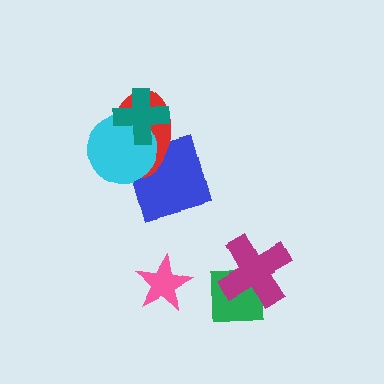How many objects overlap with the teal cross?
3 objects overlap with the teal cross.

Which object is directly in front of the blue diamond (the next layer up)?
The red ellipse is directly in front of the blue diamond.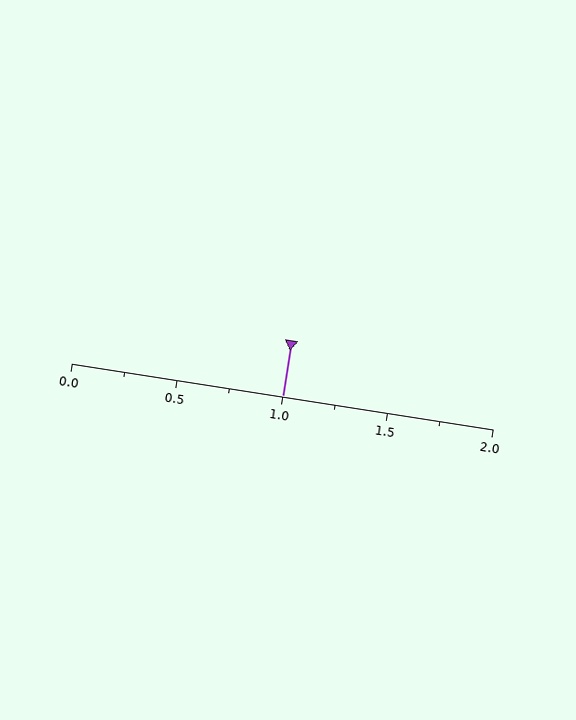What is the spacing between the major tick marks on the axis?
The major ticks are spaced 0.5 apart.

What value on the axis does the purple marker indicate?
The marker indicates approximately 1.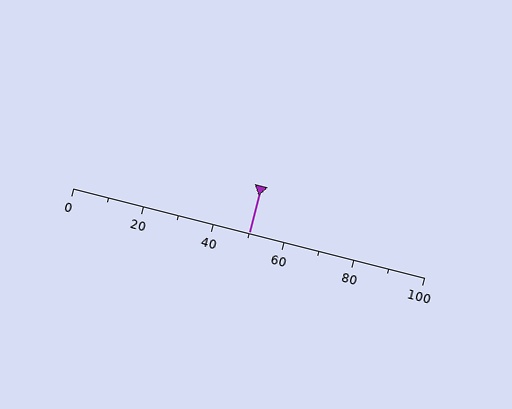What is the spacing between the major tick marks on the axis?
The major ticks are spaced 20 apart.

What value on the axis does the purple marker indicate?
The marker indicates approximately 50.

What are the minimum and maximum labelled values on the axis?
The axis runs from 0 to 100.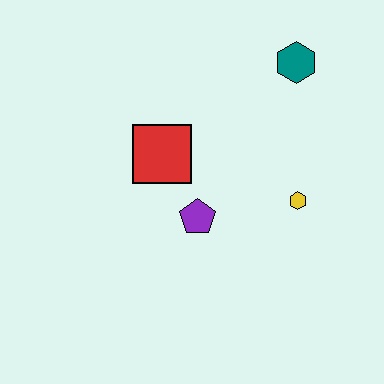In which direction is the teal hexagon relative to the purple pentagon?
The teal hexagon is above the purple pentagon.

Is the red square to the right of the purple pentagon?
No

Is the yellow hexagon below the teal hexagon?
Yes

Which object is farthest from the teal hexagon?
The purple pentagon is farthest from the teal hexagon.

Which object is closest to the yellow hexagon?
The purple pentagon is closest to the yellow hexagon.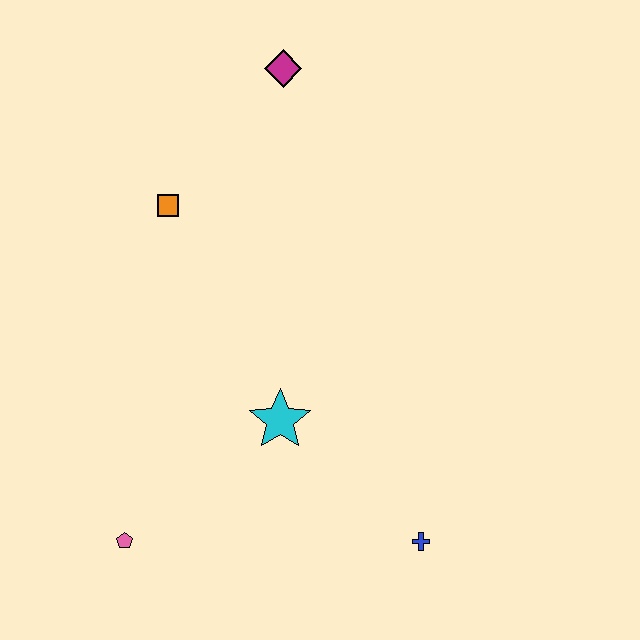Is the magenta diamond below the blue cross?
No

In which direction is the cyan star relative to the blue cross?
The cyan star is to the left of the blue cross.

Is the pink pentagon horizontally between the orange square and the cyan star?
No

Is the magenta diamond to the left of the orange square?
No